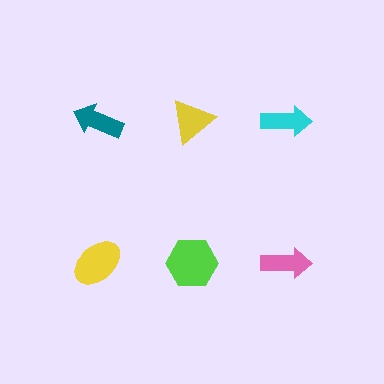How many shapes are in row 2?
3 shapes.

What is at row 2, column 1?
A yellow ellipse.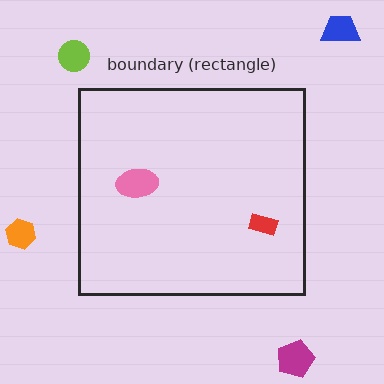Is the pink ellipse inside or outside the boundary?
Inside.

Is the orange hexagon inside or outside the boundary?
Outside.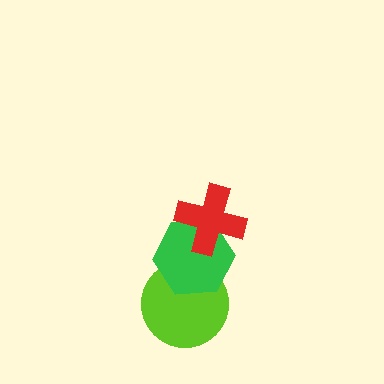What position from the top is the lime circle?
The lime circle is 3rd from the top.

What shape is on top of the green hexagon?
The red cross is on top of the green hexagon.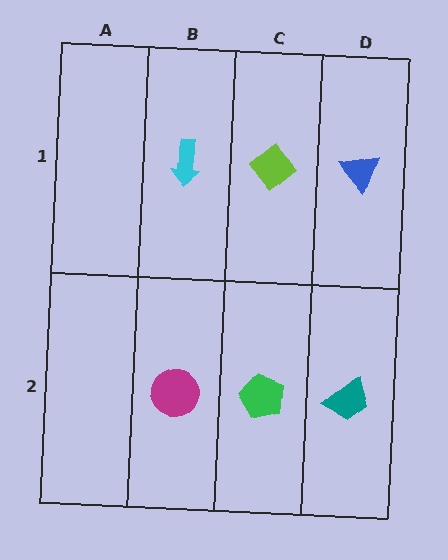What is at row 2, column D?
A teal trapezoid.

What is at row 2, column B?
A magenta circle.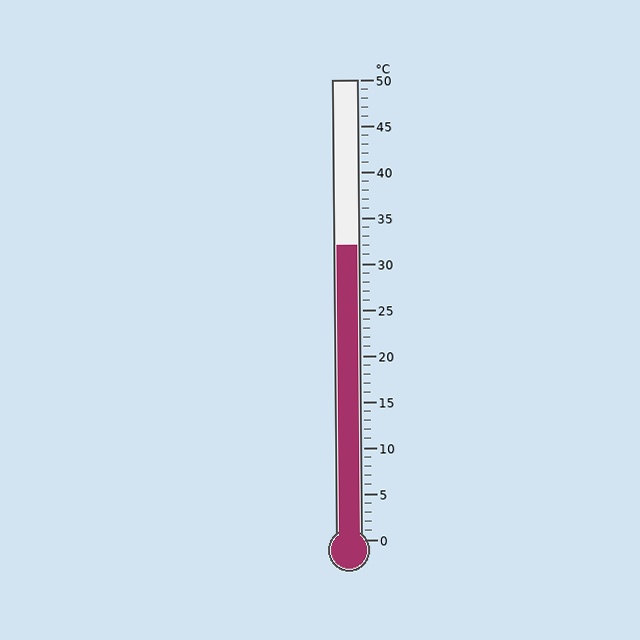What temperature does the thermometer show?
The thermometer shows approximately 32°C.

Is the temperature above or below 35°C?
The temperature is below 35°C.